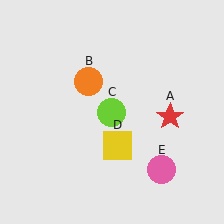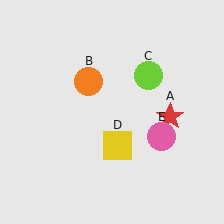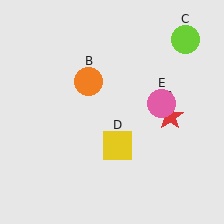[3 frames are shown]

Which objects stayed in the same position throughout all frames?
Red star (object A) and orange circle (object B) and yellow square (object D) remained stationary.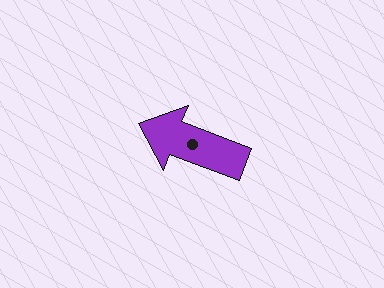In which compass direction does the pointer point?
West.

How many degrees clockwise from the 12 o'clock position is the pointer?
Approximately 291 degrees.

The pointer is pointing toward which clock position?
Roughly 10 o'clock.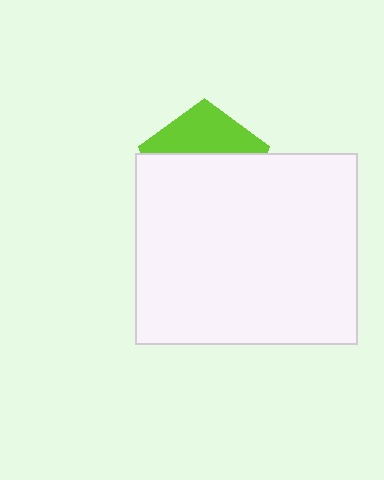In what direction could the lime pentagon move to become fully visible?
The lime pentagon could move up. That would shift it out from behind the white rectangle entirely.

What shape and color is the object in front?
The object in front is a white rectangle.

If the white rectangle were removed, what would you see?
You would see the complete lime pentagon.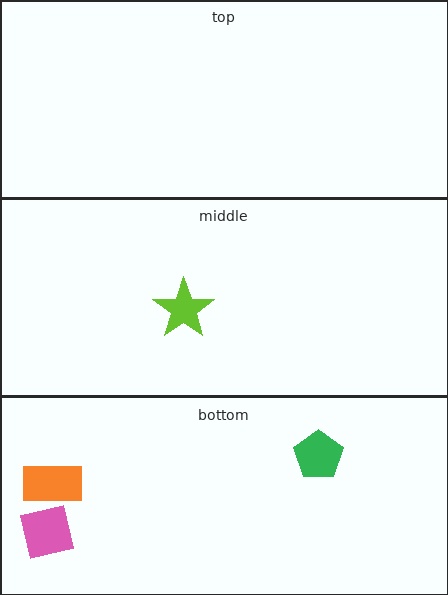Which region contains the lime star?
The middle region.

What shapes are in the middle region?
The lime star.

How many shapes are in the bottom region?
3.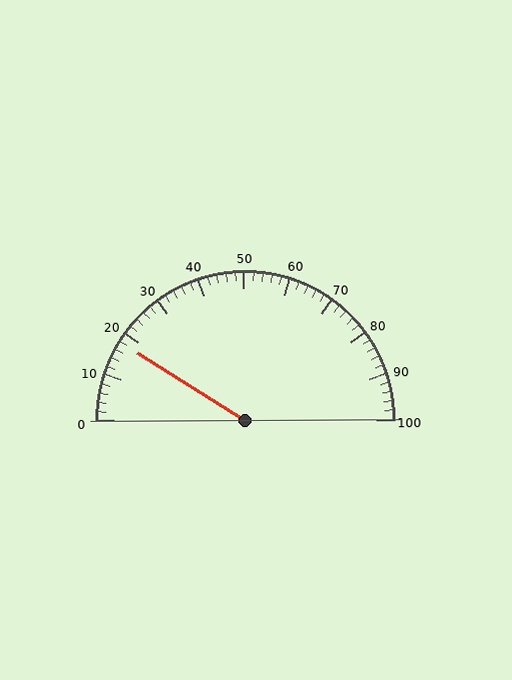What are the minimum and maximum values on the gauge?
The gauge ranges from 0 to 100.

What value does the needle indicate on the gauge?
The needle indicates approximately 18.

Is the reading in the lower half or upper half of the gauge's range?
The reading is in the lower half of the range (0 to 100).